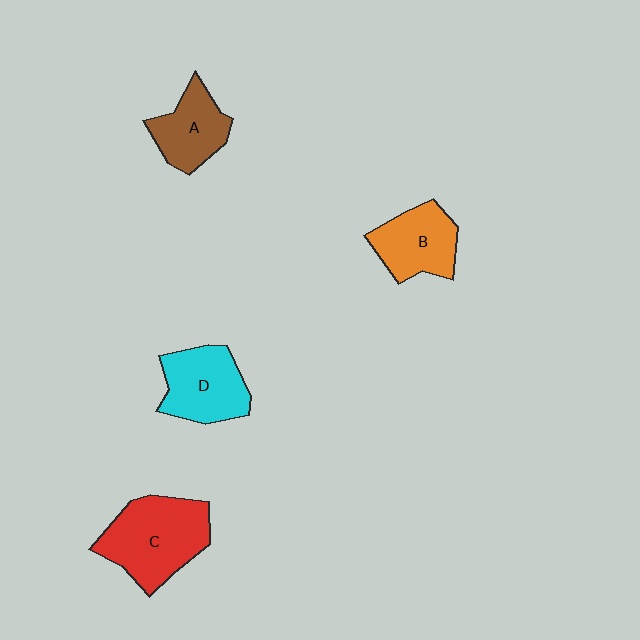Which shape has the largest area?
Shape C (red).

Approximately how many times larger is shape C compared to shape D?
Approximately 1.3 times.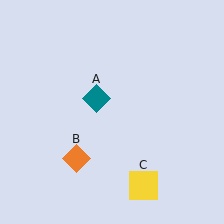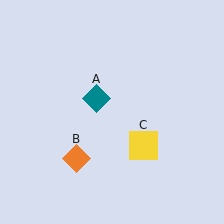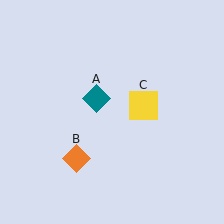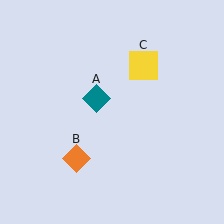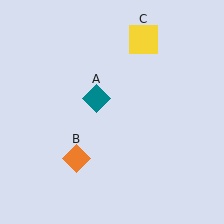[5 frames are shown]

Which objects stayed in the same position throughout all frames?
Teal diamond (object A) and orange diamond (object B) remained stationary.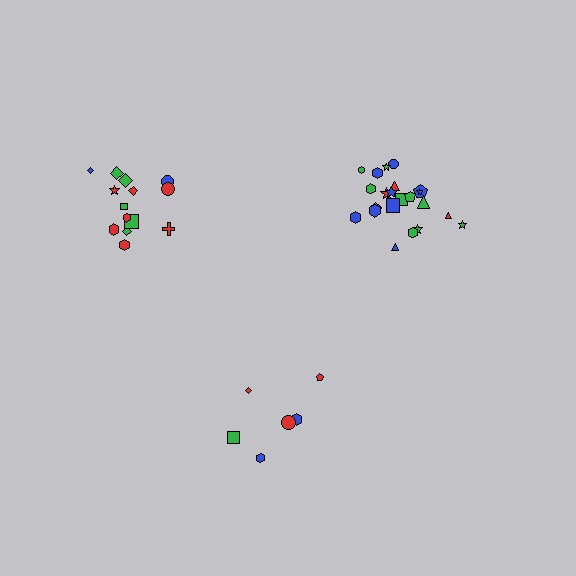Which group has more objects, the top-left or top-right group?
The top-right group.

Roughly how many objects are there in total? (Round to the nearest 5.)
Roughly 45 objects in total.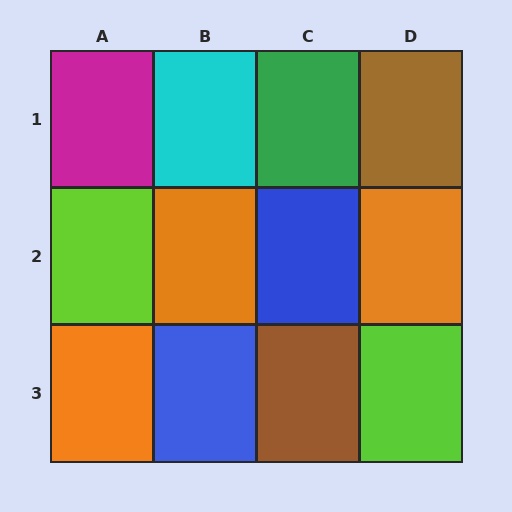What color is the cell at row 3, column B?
Blue.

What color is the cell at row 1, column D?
Brown.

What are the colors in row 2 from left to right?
Lime, orange, blue, orange.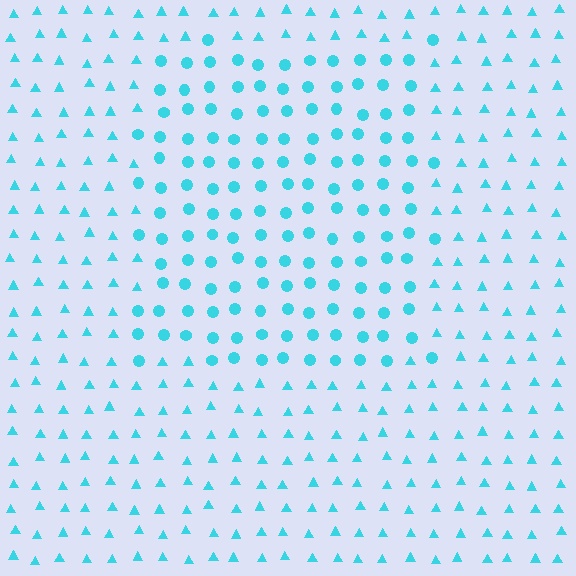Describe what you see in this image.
The image is filled with small cyan elements arranged in a uniform grid. A rectangle-shaped region contains circles, while the surrounding area contains triangles. The boundary is defined purely by the change in element shape.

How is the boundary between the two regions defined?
The boundary is defined by a change in element shape: circles inside vs. triangles outside. All elements share the same color and spacing.